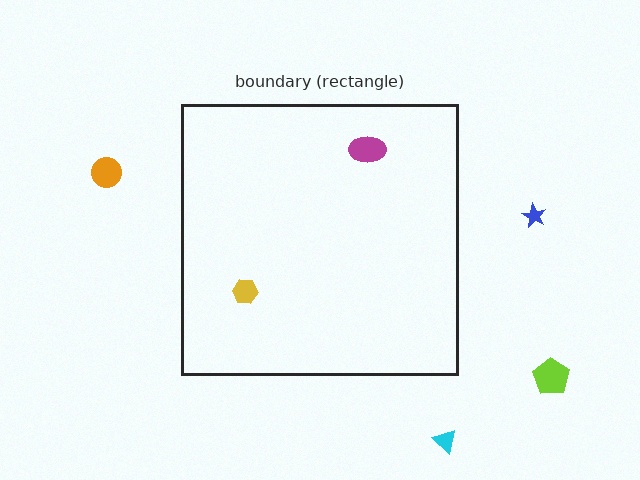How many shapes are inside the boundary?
2 inside, 4 outside.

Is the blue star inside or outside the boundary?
Outside.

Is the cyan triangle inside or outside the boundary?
Outside.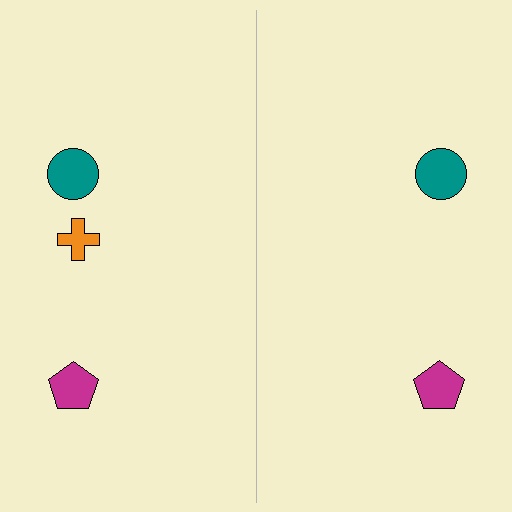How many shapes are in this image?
There are 5 shapes in this image.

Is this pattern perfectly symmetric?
No, the pattern is not perfectly symmetric. A orange cross is missing from the right side.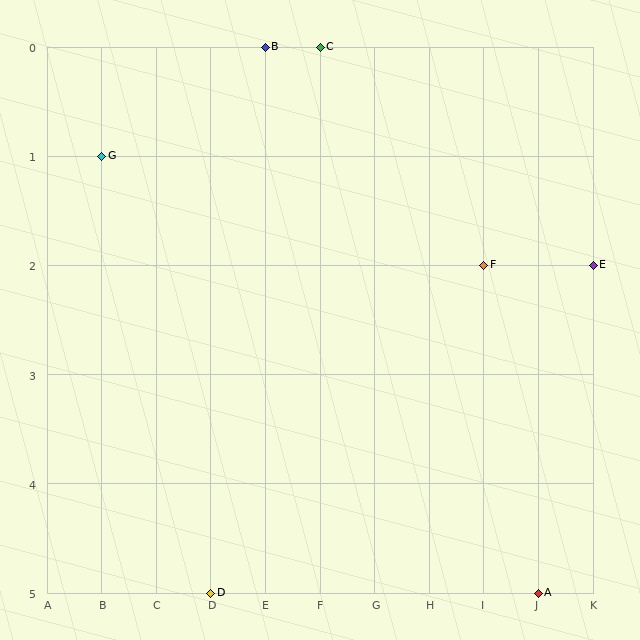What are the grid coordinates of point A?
Point A is at grid coordinates (J, 5).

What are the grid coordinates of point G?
Point G is at grid coordinates (B, 1).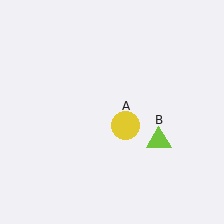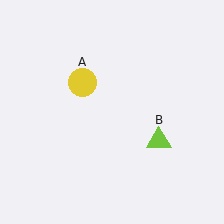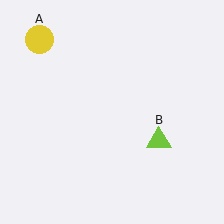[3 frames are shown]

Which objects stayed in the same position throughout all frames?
Lime triangle (object B) remained stationary.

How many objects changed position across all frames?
1 object changed position: yellow circle (object A).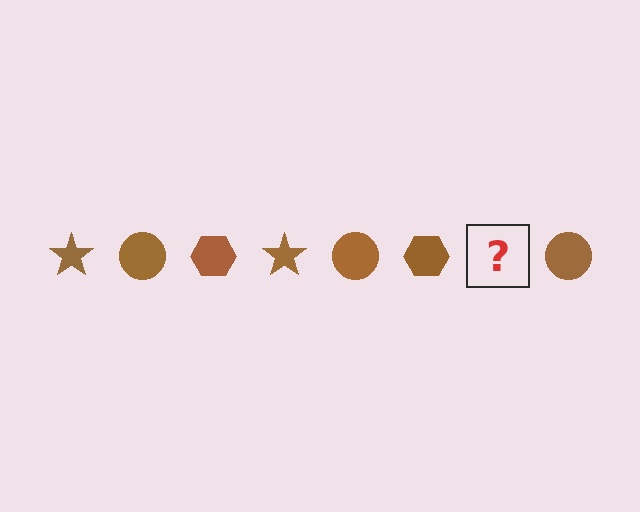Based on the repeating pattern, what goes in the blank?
The blank should be a brown star.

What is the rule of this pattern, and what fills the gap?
The rule is that the pattern cycles through star, circle, hexagon shapes in brown. The gap should be filled with a brown star.